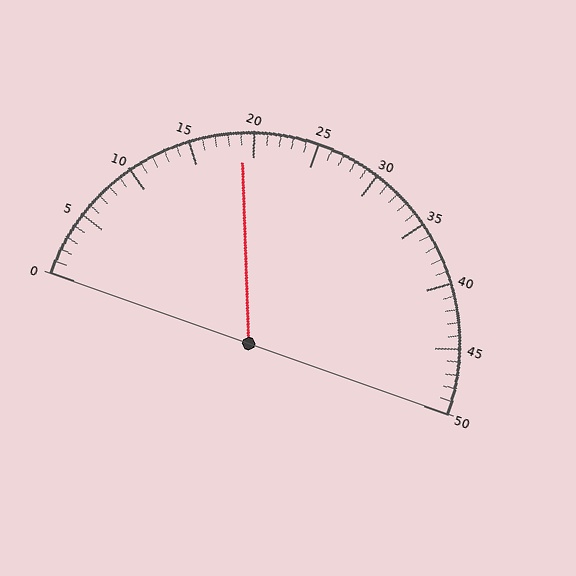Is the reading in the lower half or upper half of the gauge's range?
The reading is in the lower half of the range (0 to 50).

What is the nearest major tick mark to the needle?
The nearest major tick mark is 20.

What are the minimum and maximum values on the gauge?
The gauge ranges from 0 to 50.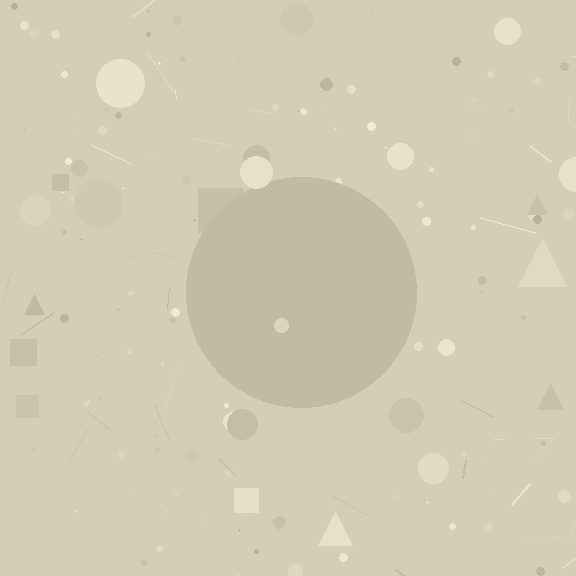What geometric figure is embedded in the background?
A circle is embedded in the background.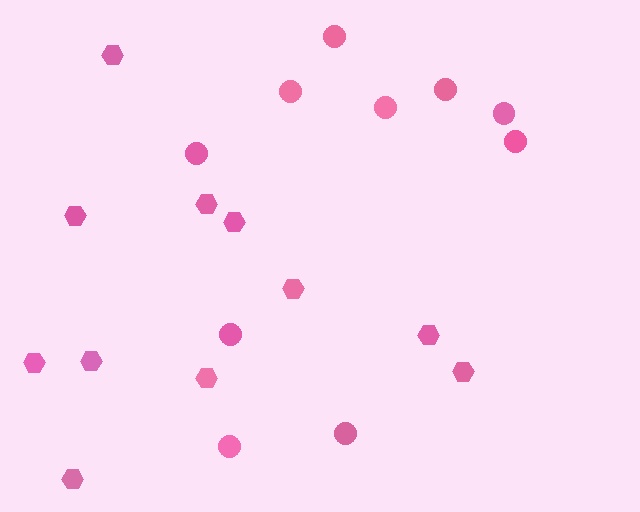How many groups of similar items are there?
There are 2 groups: one group of hexagons (11) and one group of circles (10).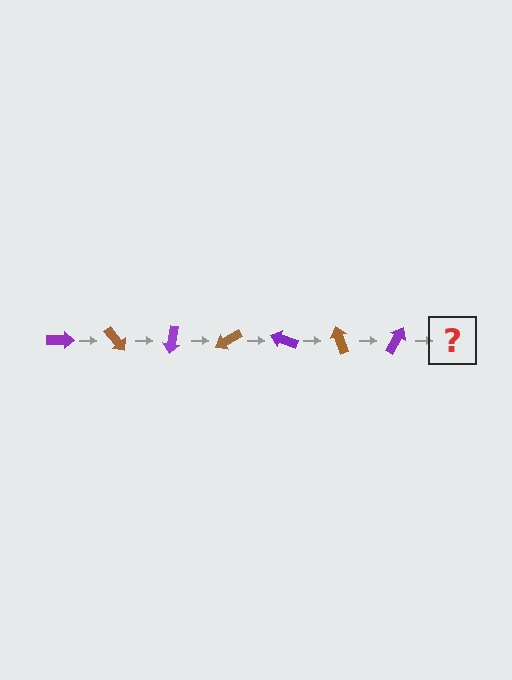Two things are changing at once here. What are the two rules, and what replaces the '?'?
The two rules are that it rotates 50 degrees each step and the color cycles through purple and brown. The '?' should be a brown arrow, rotated 350 degrees from the start.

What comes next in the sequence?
The next element should be a brown arrow, rotated 350 degrees from the start.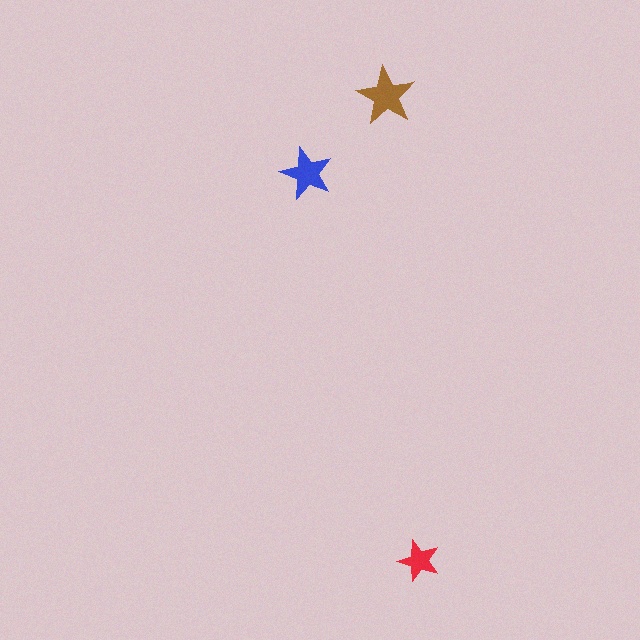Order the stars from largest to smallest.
the brown one, the blue one, the red one.